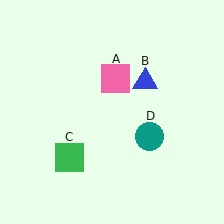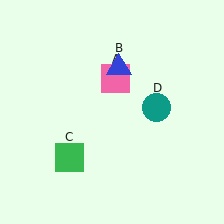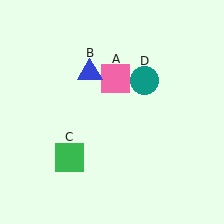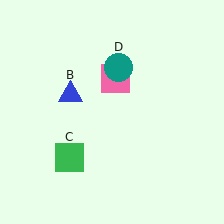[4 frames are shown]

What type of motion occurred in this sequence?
The blue triangle (object B), teal circle (object D) rotated counterclockwise around the center of the scene.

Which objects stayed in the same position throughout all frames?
Pink square (object A) and green square (object C) remained stationary.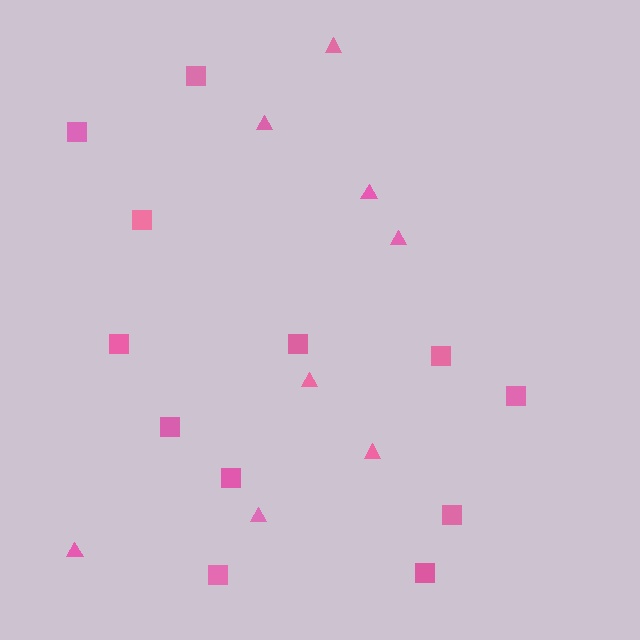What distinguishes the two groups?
There are 2 groups: one group of triangles (8) and one group of squares (12).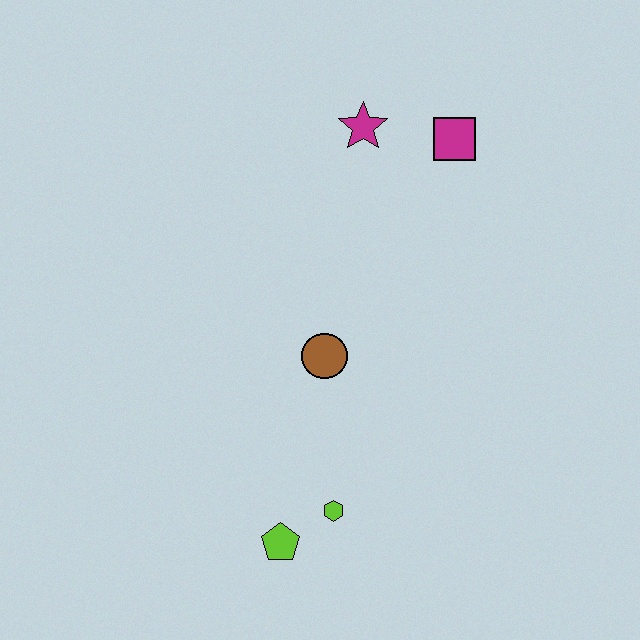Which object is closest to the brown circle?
The lime hexagon is closest to the brown circle.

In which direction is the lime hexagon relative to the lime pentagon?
The lime hexagon is to the right of the lime pentagon.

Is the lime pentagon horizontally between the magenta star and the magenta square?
No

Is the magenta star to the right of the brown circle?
Yes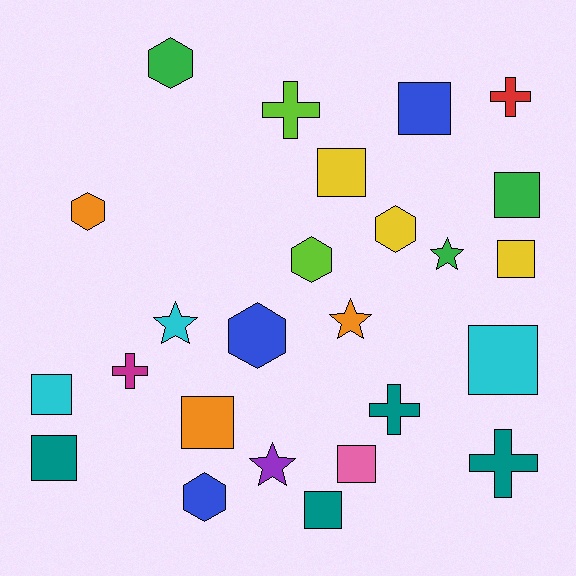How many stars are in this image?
There are 4 stars.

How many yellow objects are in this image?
There are 3 yellow objects.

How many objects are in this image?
There are 25 objects.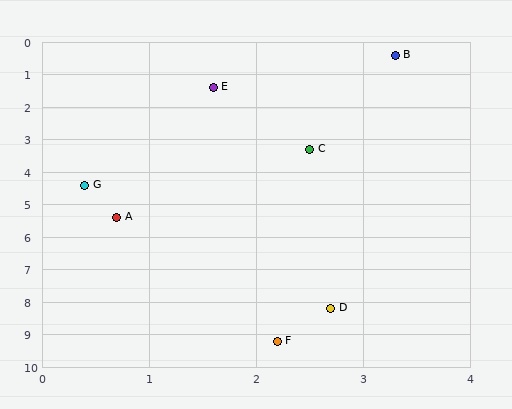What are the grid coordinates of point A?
Point A is at approximately (0.7, 5.4).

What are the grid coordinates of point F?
Point F is at approximately (2.2, 9.2).